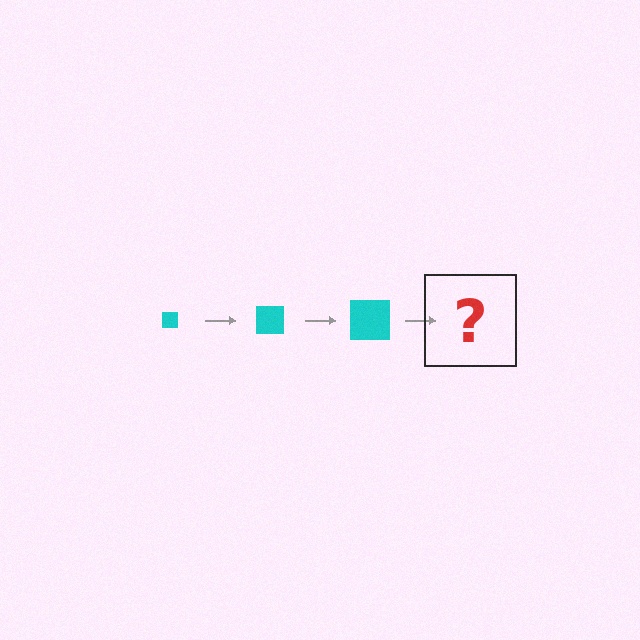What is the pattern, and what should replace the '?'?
The pattern is that the square gets progressively larger each step. The '?' should be a cyan square, larger than the previous one.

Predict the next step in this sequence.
The next step is a cyan square, larger than the previous one.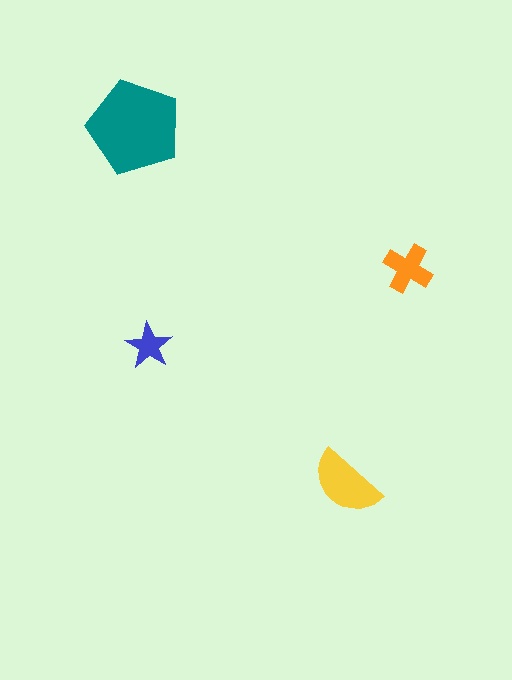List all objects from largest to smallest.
The teal pentagon, the yellow semicircle, the orange cross, the blue star.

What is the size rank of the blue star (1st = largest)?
4th.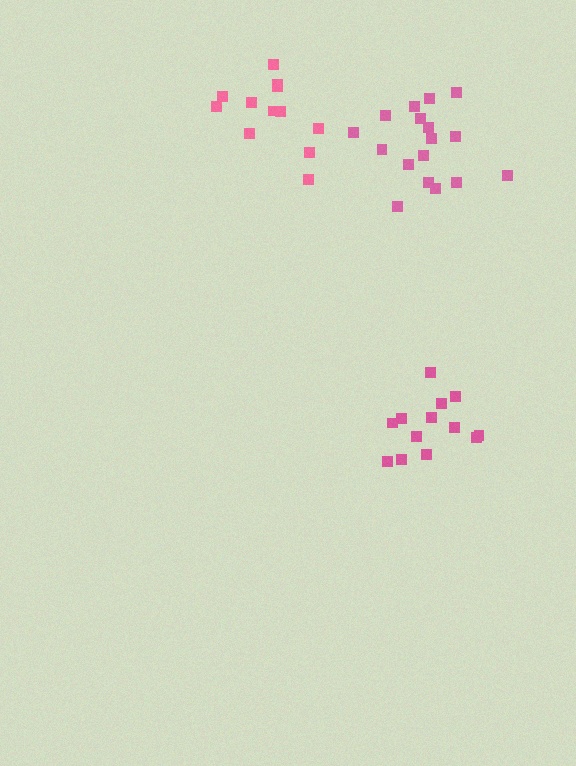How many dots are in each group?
Group 1: 12 dots, Group 2: 17 dots, Group 3: 13 dots (42 total).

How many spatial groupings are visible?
There are 3 spatial groupings.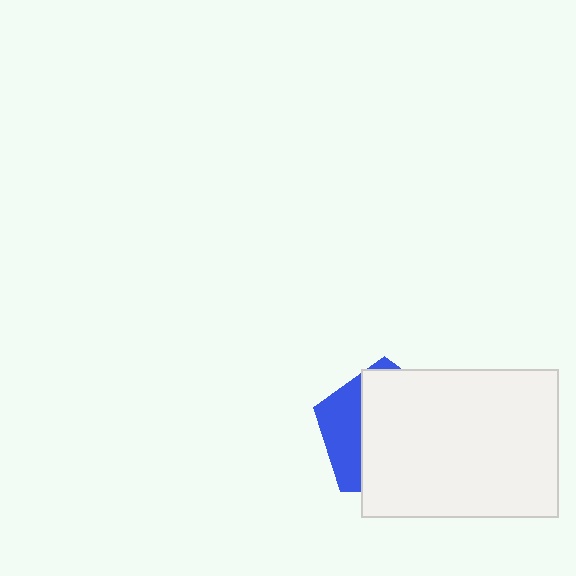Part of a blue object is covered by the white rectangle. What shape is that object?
It is a pentagon.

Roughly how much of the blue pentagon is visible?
A small part of it is visible (roughly 30%).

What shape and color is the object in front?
The object in front is a white rectangle.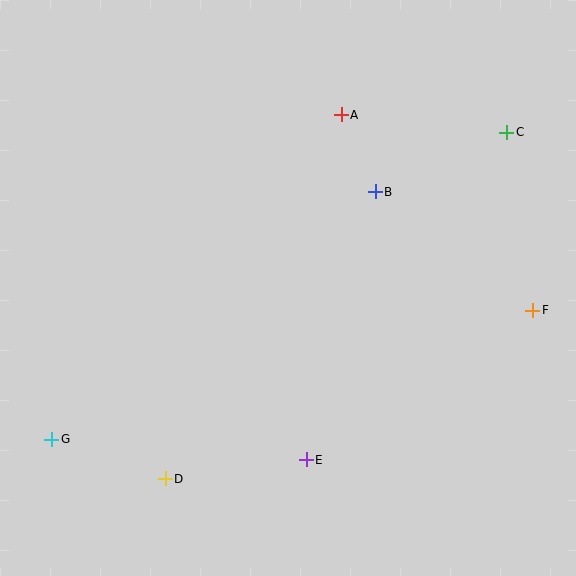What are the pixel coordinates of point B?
Point B is at (375, 192).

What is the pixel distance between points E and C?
The distance between E and C is 384 pixels.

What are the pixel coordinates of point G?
Point G is at (52, 439).